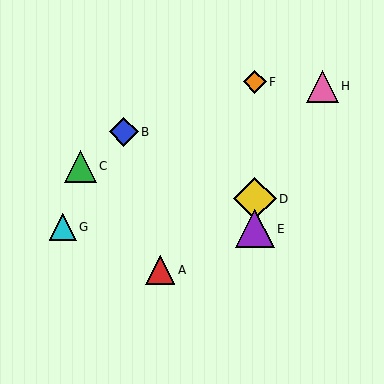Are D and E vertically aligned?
Yes, both are at x≈255.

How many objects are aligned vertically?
3 objects (D, E, F) are aligned vertically.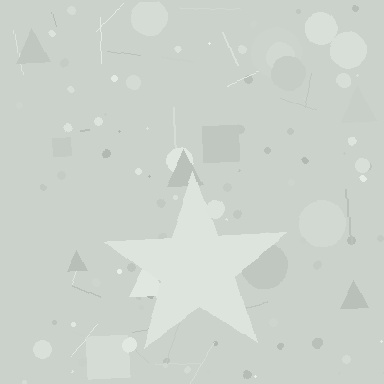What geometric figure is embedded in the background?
A star is embedded in the background.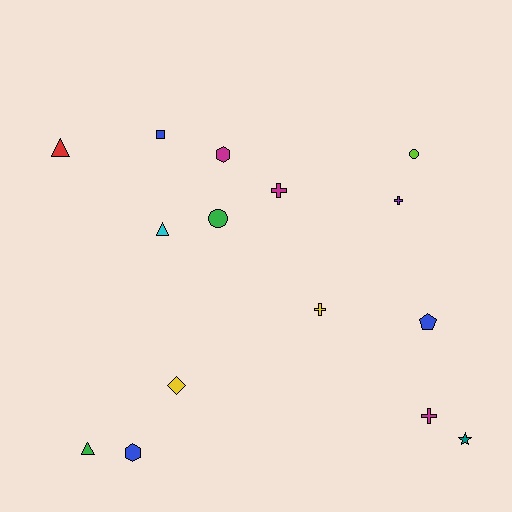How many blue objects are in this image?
There are 3 blue objects.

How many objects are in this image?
There are 15 objects.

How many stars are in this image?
There is 1 star.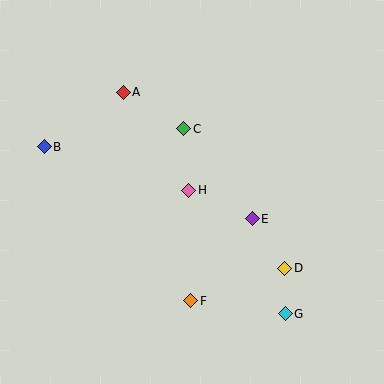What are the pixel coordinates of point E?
Point E is at (252, 219).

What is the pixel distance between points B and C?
The distance between B and C is 141 pixels.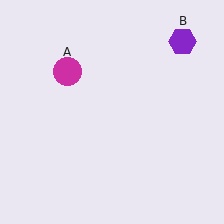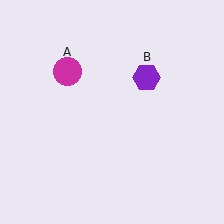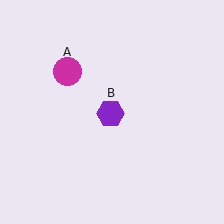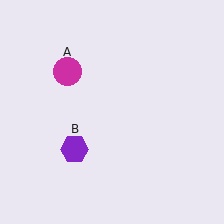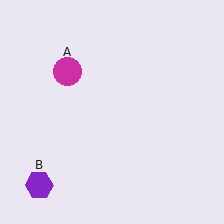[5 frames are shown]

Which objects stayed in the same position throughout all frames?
Magenta circle (object A) remained stationary.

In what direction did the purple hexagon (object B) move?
The purple hexagon (object B) moved down and to the left.